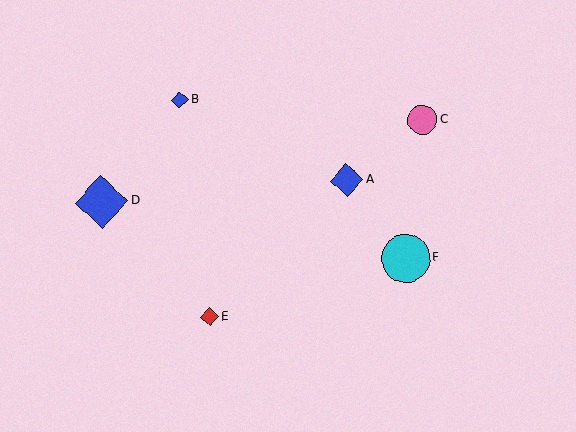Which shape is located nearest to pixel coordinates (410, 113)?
The pink circle (labeled C) at (422, 120) is nearest to that location.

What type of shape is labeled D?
Shape D is a blue diamond.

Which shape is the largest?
The blue diamond (labeled D) is the largest.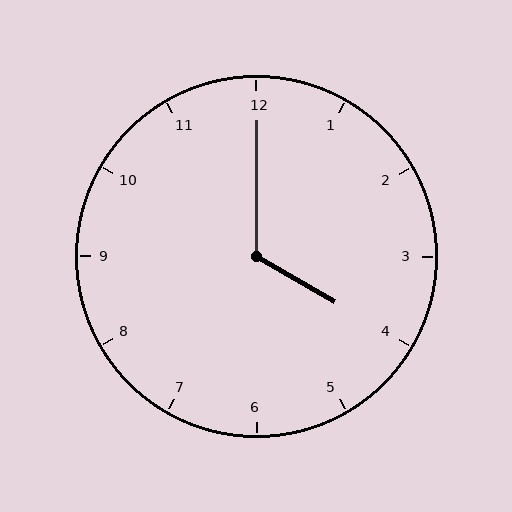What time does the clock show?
4:00.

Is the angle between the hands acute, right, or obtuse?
It is obtuse.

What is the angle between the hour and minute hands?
Approximately 120 degrees.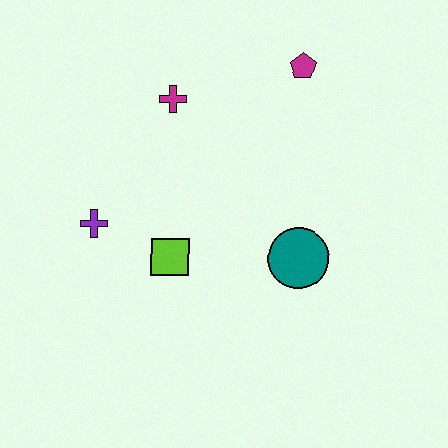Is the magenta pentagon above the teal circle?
Yes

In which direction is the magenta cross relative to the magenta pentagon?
The magenta cross is to the left of the magenta pentagon.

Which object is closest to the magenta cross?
The magenta pentagon is closest to the magenta cross.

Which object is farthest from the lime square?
The magenta pentagon is farthest from the lime square.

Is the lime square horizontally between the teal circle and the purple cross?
Yes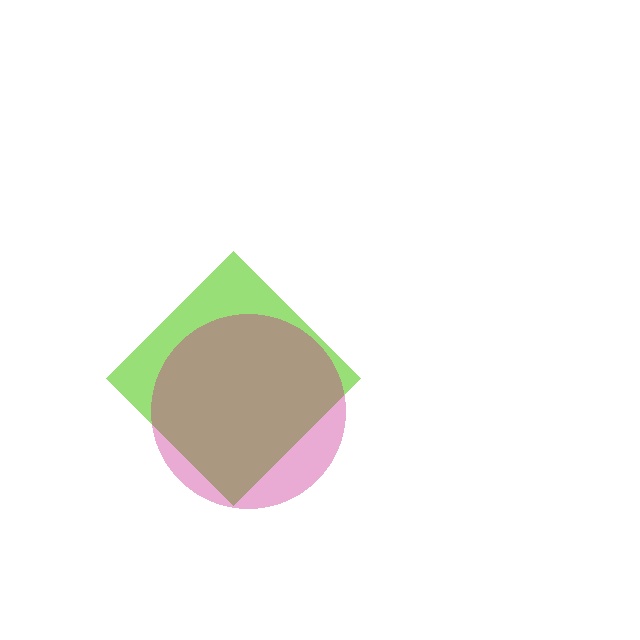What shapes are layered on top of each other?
The layered shapes are: a lime diamond, a magenta circle.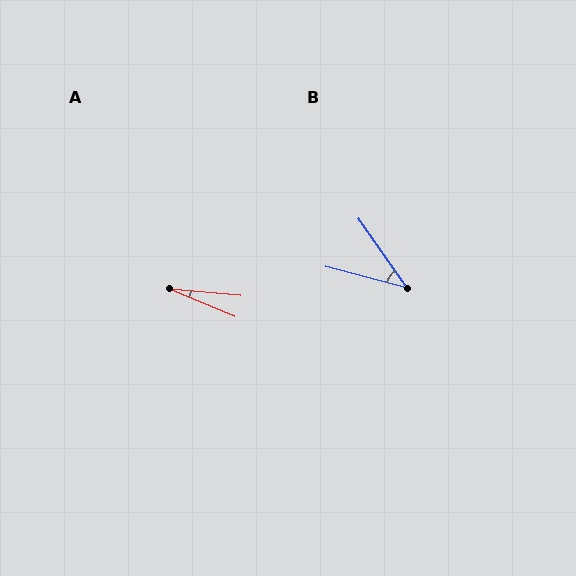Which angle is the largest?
B, at approximately 41 degrees.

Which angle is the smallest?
A, at approximately 18 degrees.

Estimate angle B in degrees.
Approximately 41 degrees.